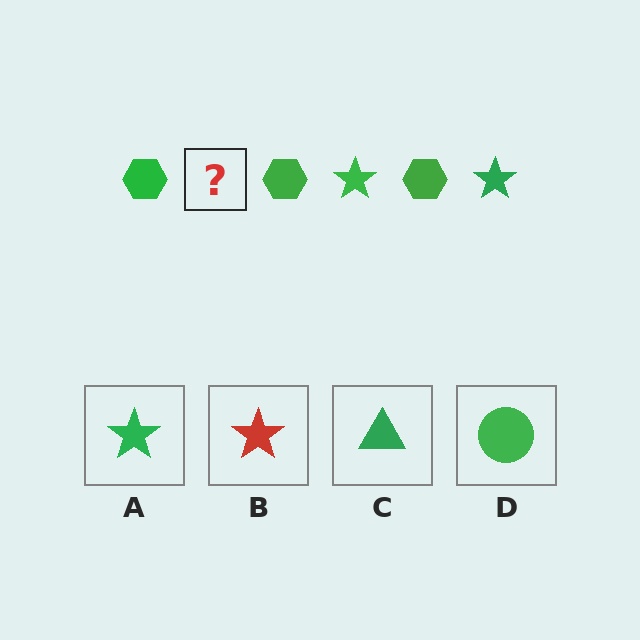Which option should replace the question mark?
Option A.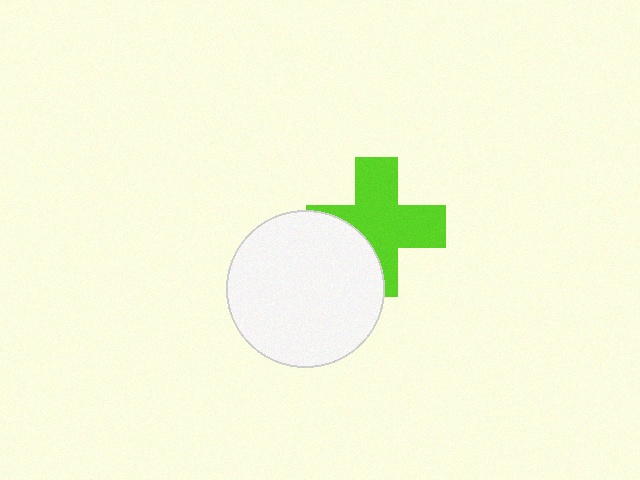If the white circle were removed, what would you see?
You would see the complete lime cross.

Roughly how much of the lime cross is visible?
Most of it is visible (roughly 69%).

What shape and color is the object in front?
The object in front is a white circle.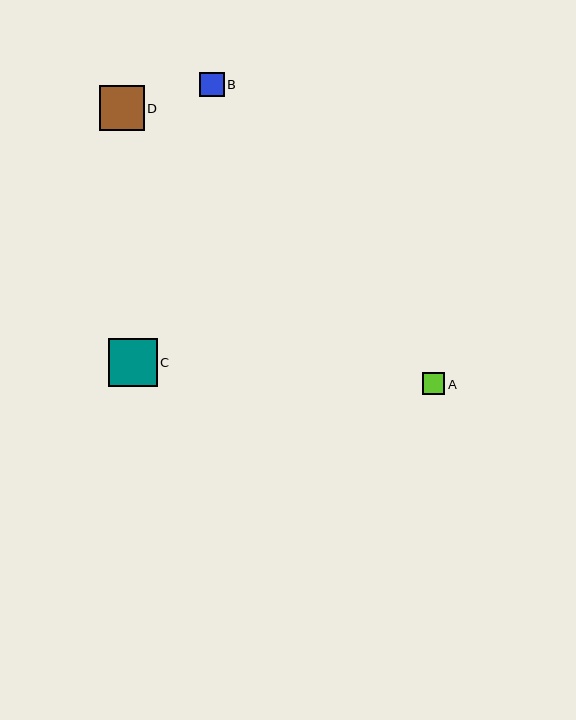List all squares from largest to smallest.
From largest to smallest: C, D, B, A.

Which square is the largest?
Square C is the largest with a size of approximately 48 pixels.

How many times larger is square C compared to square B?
Square C is approximately 2.0 times the size of square B.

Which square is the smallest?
Square A is the smallest with a size of approximately 22 pixels.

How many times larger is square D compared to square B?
Square D is approximately 1.8 times the size of square B.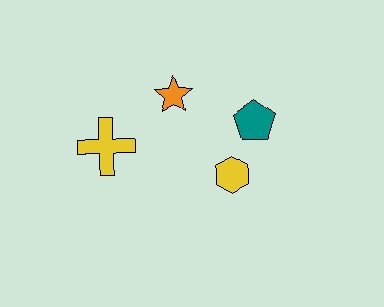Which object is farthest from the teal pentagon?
The yellow cross is farthest from the teal pentagon.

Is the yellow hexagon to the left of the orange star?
No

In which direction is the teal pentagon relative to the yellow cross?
The teal pentagon is to the right of the yellow cross.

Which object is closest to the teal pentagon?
The yellow hexagon is closest to the teal pentagon.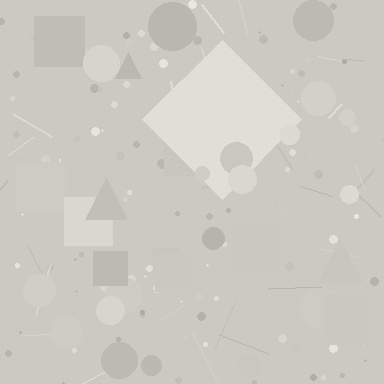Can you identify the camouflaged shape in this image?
The camouflaged shape is a diamond.